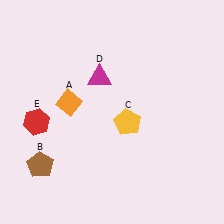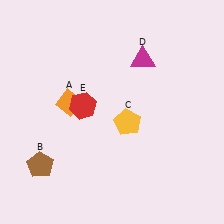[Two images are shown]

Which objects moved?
The objects that moved are: the magenta triangle (D), the red hexagon (E).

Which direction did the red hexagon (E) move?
The red hexagon (E) moved right.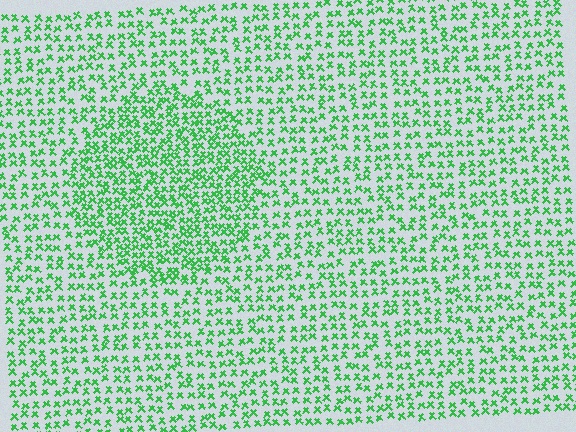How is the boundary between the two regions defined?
The boundary is defined by a change in element density (approximately 1.7x ratio). All elements are the same color, size, and shape.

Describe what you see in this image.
The image contains small green elements arranged at two different densities. A circle-shaped region is visible where the elements are more densely packed than the surrounding area.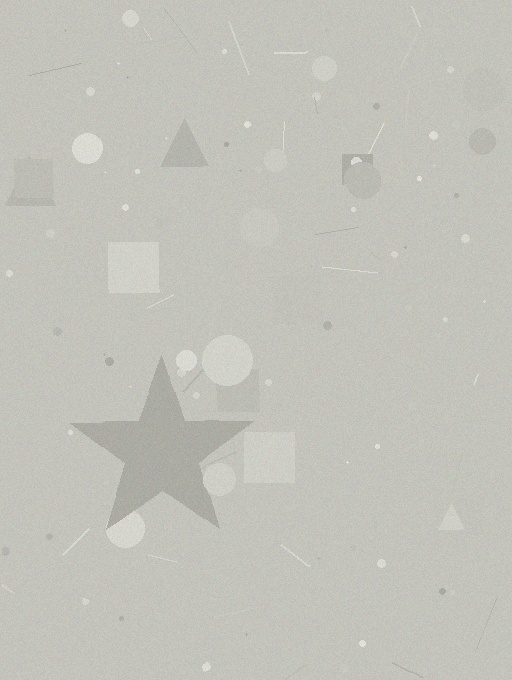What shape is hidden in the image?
A star is hidden in the image.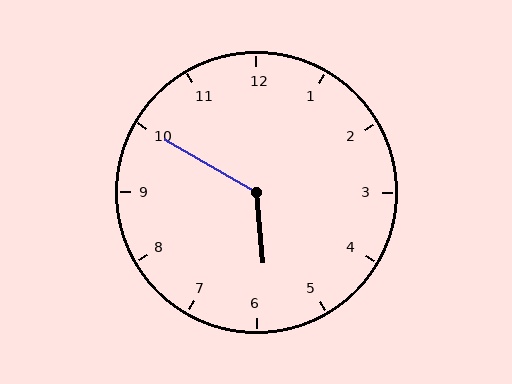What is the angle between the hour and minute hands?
Approximately 125 degrees.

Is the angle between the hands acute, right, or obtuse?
It is obtuse.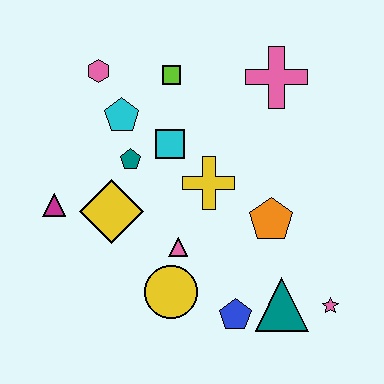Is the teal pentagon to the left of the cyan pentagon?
No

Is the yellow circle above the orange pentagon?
No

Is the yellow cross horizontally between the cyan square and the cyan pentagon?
No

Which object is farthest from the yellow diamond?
The pink star is farthest from the yellow diamond.